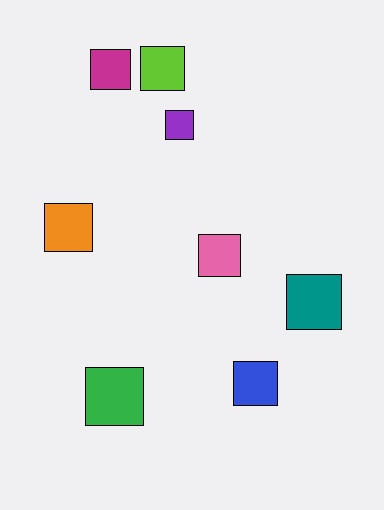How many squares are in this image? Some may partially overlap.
There are 8 squares.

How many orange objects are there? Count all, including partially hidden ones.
There is 1 orange object.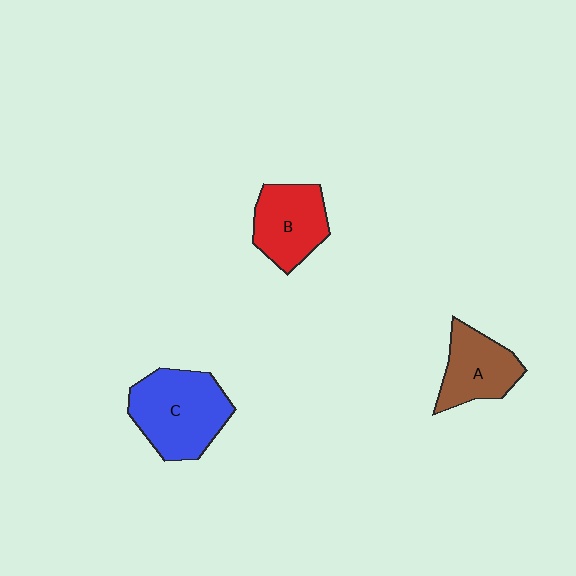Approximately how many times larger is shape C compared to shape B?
Approximately 1.3 times.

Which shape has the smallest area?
Shape A (brown).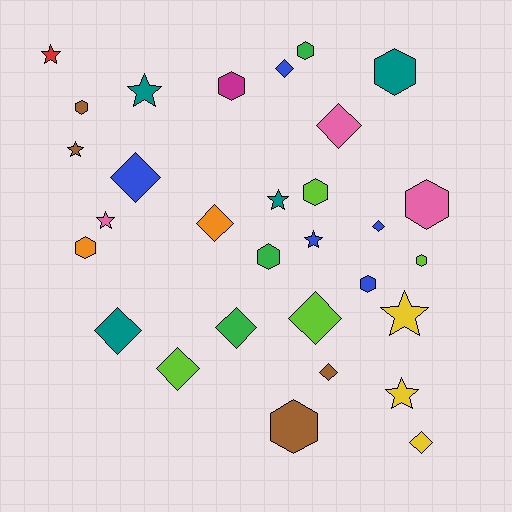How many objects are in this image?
There are 30 objects.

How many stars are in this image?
There are 8 stars.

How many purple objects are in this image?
There are no purple objects.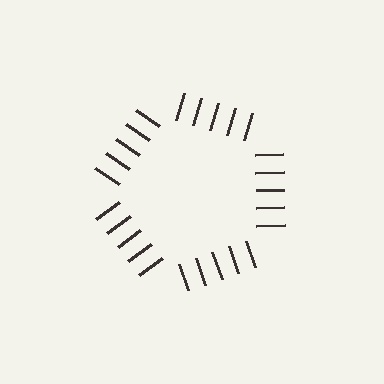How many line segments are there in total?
25 — 5 along each of the 5 edges.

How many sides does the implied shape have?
5 sides — the line-ends trace a pentagon.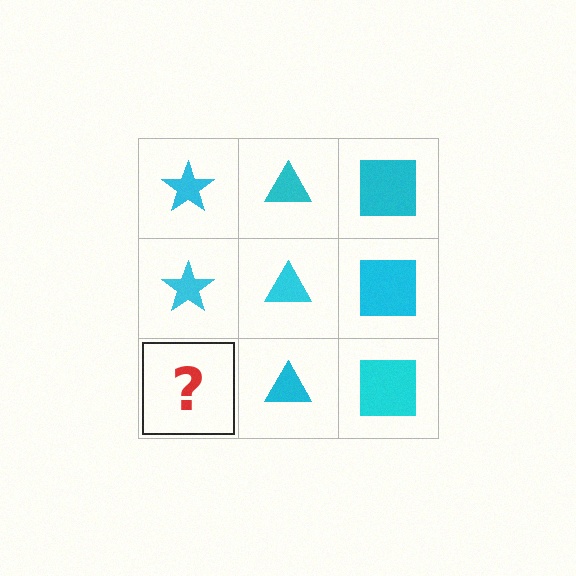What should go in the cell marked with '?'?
The missing cell should contain a cyan star.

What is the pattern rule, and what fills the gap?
The rule is that each column has a consistent shape. The gap should be filled with a cyan star.